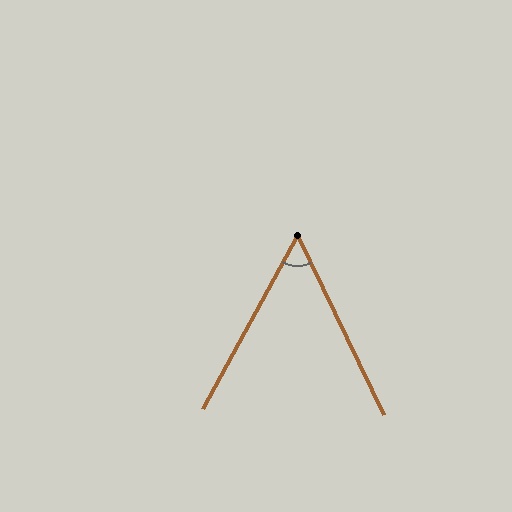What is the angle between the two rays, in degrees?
Approximately 54 degrees.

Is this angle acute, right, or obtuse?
It is acute.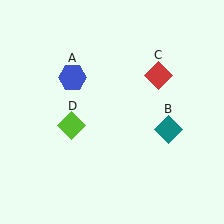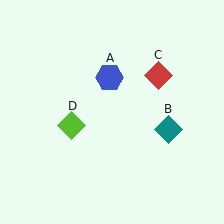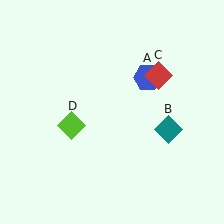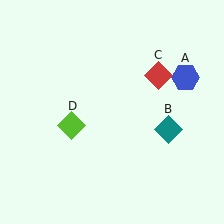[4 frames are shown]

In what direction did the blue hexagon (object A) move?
The blue hexagon (object A) moved right.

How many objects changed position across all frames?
1 object changed position: blue hexagon (object A).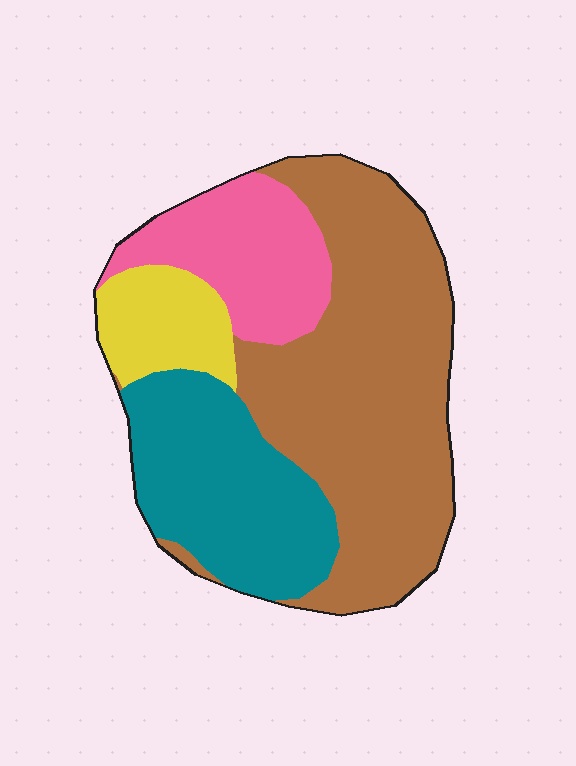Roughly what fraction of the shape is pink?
Pink covers roughly 15% of the shape.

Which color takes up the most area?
Brown, at roughly 50%.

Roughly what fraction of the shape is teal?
Teal covers 25% of the shape.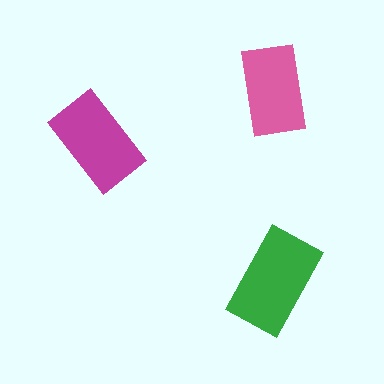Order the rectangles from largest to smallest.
the green one, the magenta one, the pink one.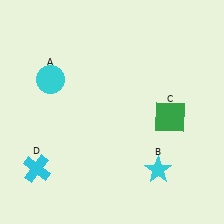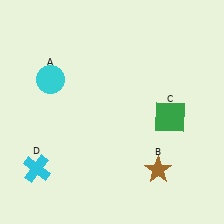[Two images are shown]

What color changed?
The star (B) changed from cyan in Image 1 to brown in Image 2.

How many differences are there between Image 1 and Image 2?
There is 1 difference between the two images.